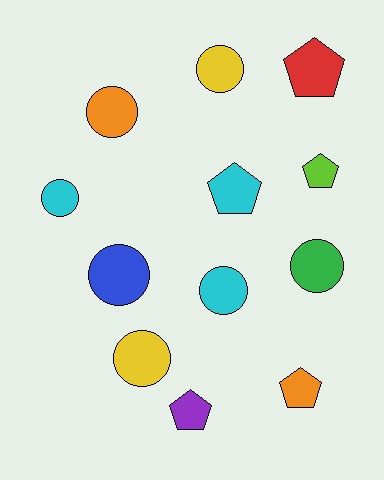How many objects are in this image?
There are 12 objects.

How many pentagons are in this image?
There are 5 pentagons.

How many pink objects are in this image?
There are no pink objects.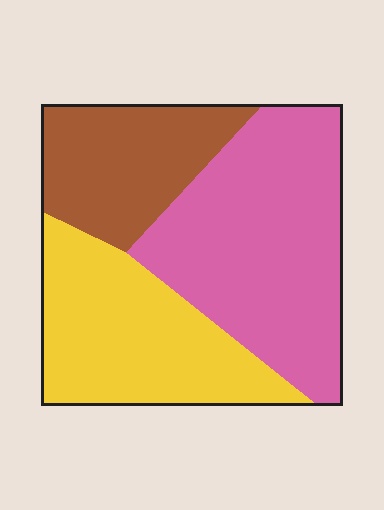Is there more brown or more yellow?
Yellow.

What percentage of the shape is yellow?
Yellow takes up about one third (1/3) of the shape.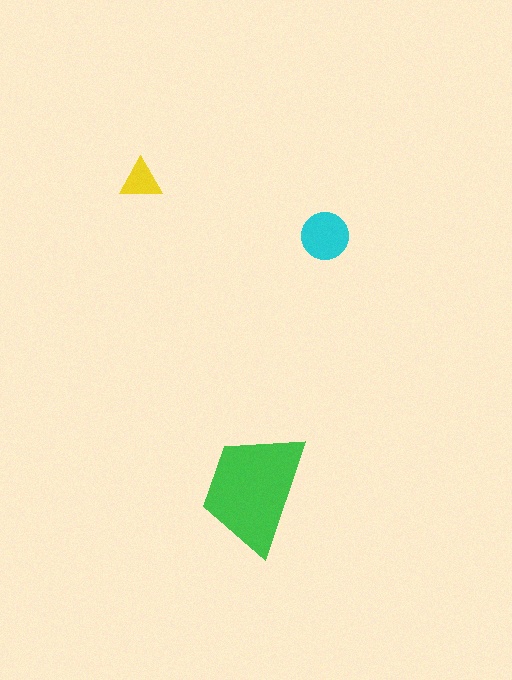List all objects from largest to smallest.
The green trapezoid, the cyan circle, the yellow triangle.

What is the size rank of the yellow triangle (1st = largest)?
3rd.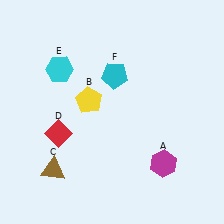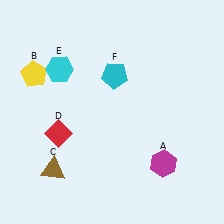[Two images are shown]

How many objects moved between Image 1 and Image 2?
1 object moved between the two images.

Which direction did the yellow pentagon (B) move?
The yellow pentagon (B) moved left.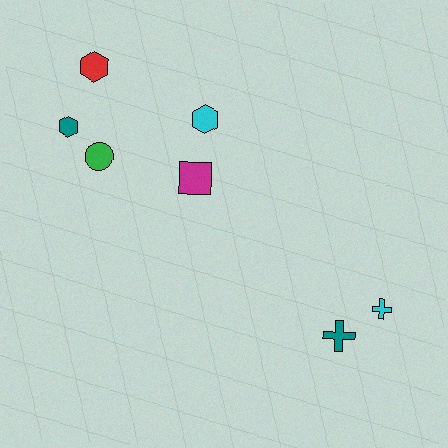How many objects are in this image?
There are 7 objects.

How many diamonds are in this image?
There are no diamonds.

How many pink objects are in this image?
There are no pink objects.